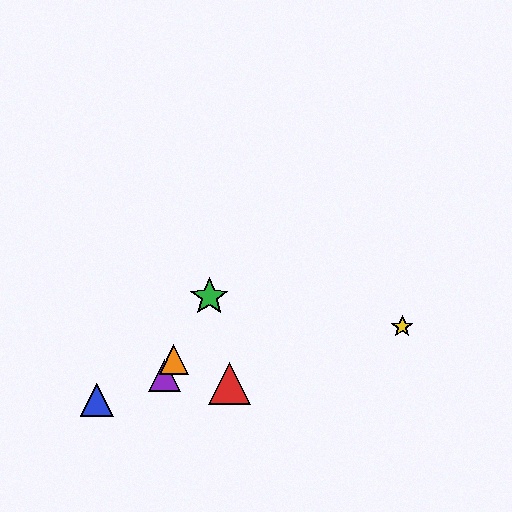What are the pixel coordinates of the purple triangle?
The purple triangle is at (165, 375).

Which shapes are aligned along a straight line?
The green star, the purple triangle, the orange triangle are aligned along a straight line.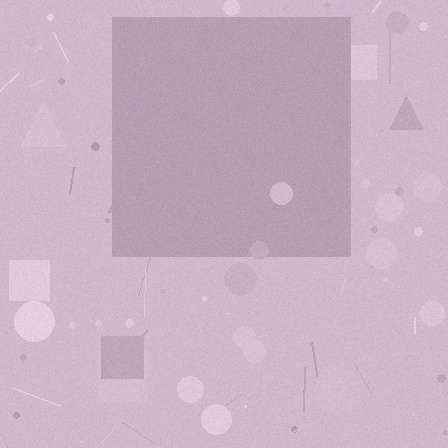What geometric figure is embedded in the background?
A square is embedded in the background.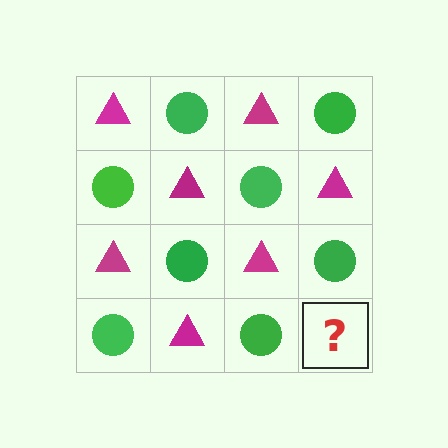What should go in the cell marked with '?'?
The missing cell should contain a magenta triangle.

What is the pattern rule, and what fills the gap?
The rule is that it alternates magenta triangle and green circle in a checkerboard pattern. The gap should be filled with a magenta triangle.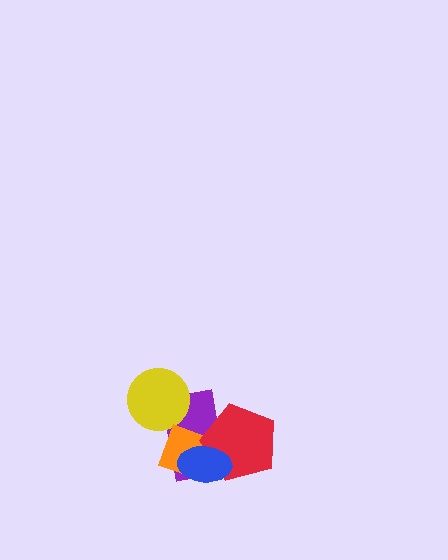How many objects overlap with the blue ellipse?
3 objects overlap with the blue ellipse.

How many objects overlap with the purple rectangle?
4 objects overlap with the purple rectangle.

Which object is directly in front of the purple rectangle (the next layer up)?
The yellow circle is directly in front of the purple rectangle.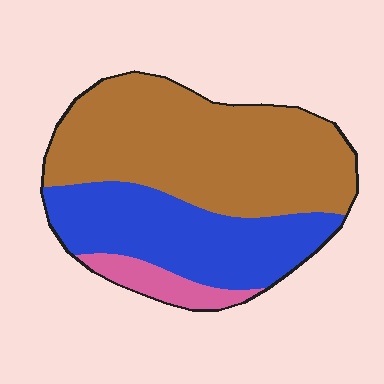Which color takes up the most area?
Brown, at roughly 55%.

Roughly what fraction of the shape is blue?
Blue takes up between a third and a half of the shape.